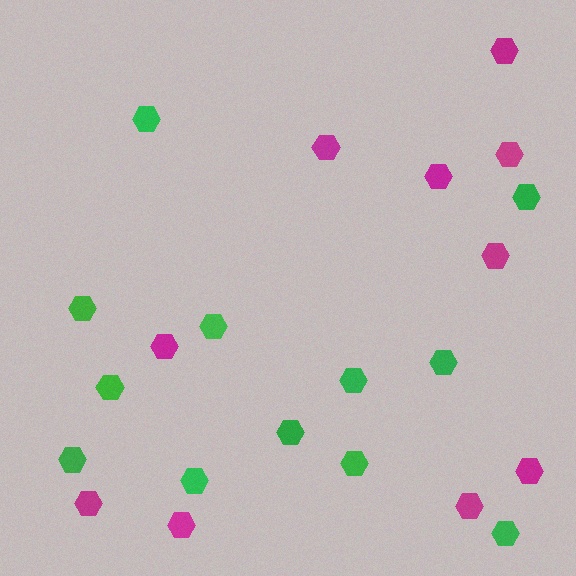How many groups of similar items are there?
There are 2 groups: one group of magenta hexagons (10) and one group of green hexagons (12).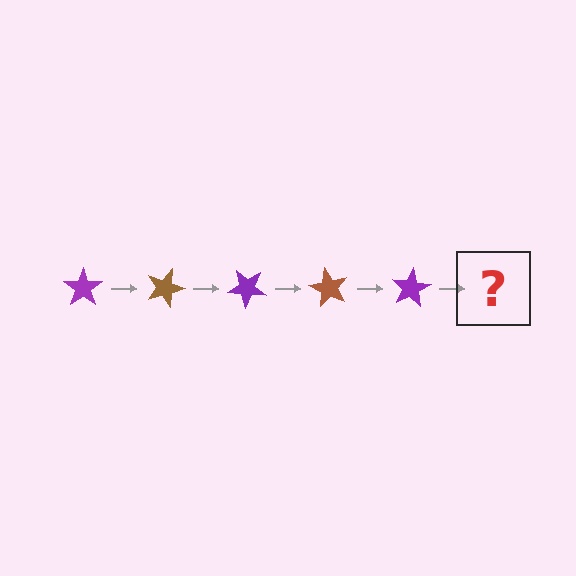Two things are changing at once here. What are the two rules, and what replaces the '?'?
The two rules are that it rotates 20 degrees each step and the color cycles through purple and brown. The '?' should be a brown star, rotated 100 degrees from the start.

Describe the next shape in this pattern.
It should be a brown star, rotated 100 degrees from the start.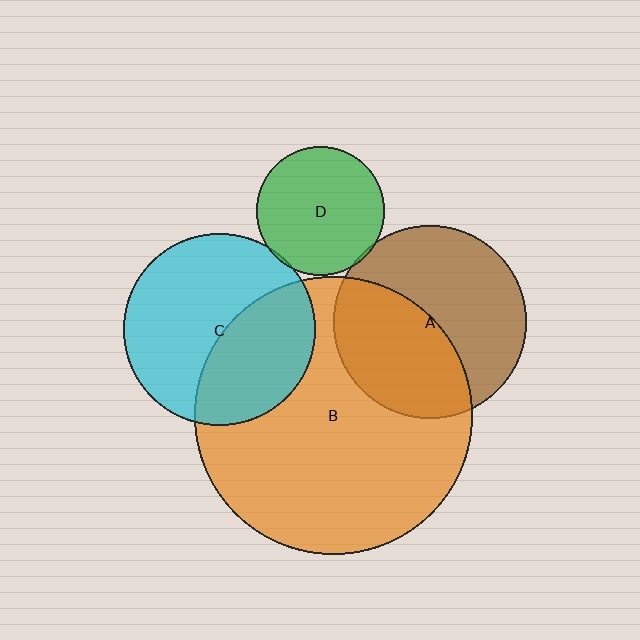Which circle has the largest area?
Circle B (orange).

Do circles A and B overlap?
Yes.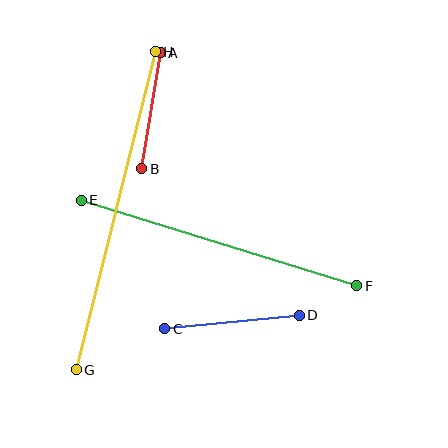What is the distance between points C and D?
The distance is approximately 135 pixels.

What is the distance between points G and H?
The distance is approximately 328 pixels.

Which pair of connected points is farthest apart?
Points G and H are farthest apart.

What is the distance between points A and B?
The distance is approximately 118 pixels.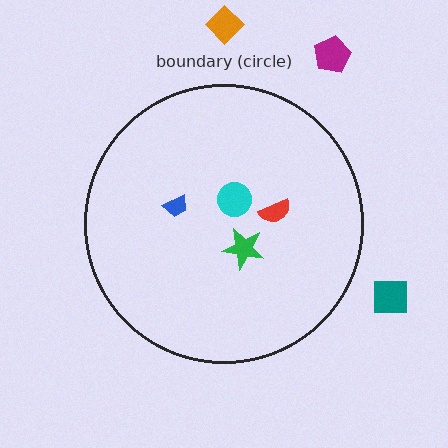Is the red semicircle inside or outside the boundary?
Inside.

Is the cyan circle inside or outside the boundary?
Inside.